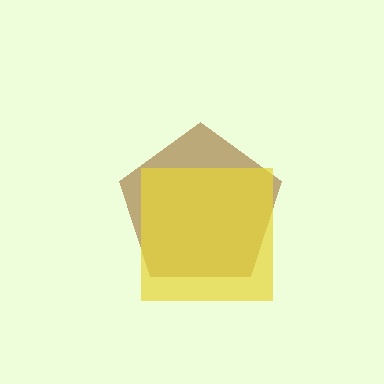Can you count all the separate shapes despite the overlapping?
Yes, there are 2 separate shapes.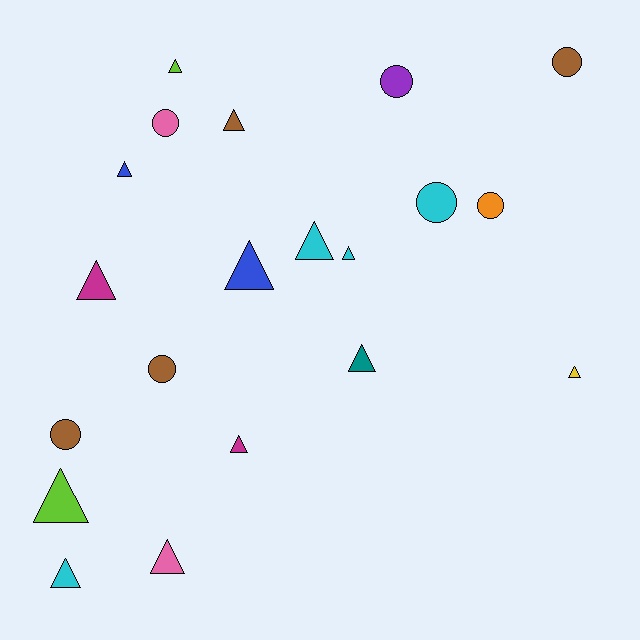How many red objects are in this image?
There are no red objects.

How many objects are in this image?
There are 20 objects.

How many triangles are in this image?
There are 13 triangles.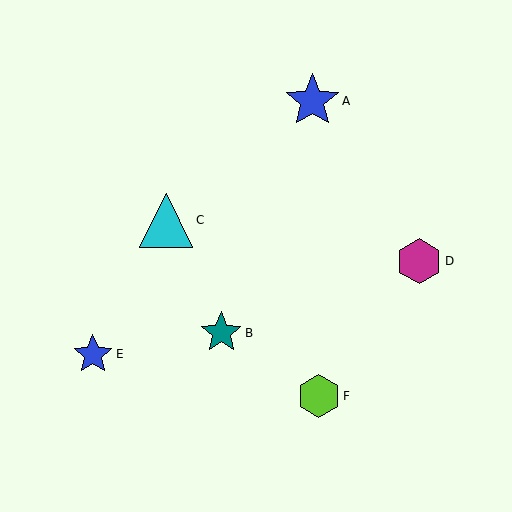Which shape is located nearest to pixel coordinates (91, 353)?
The blue star (labeled E) at (93, 354) is nearest to that location.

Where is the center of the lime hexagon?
The center of the lime hexagon is at (319, 396).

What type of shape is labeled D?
Shape D is a magenta hexagon.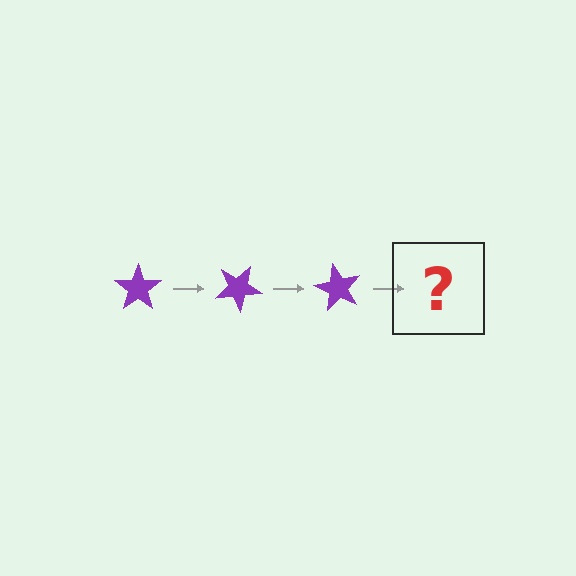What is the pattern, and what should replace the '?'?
The pattern is that the star rotates 30 degrees each step. The '?' should be a purple star rotated 90 degrees.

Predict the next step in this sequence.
The next step is a purple star rotated 90 degrees.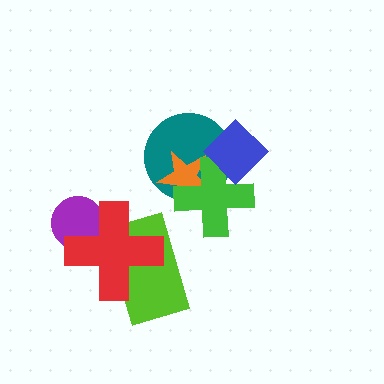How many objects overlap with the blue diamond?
2 objects overlap with the blue diamond.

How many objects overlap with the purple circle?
1 object overlaps with the purple circle.